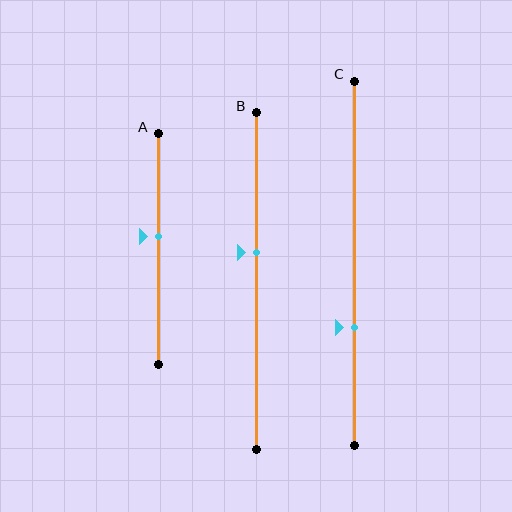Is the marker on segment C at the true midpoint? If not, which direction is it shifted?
No, the marker on segment C is shifted downward by about 18% of the segment length.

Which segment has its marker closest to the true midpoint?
Segment A has its marker closest to the true midpoint.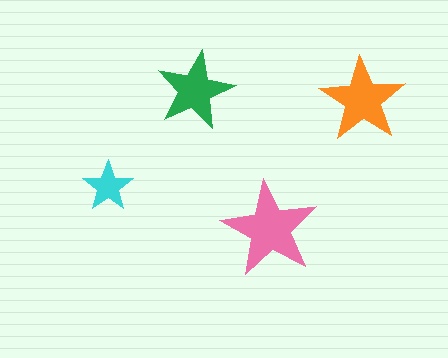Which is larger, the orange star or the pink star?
The pink one.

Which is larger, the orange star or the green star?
The orange one.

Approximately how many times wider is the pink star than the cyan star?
About 2 times wider.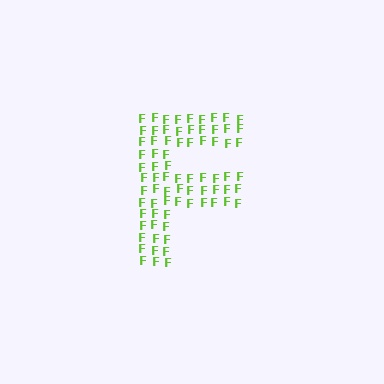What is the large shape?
The large shape is the letter F.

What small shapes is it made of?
It is made of small letter F's.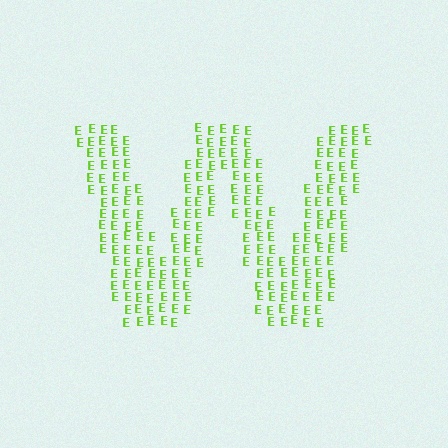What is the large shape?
The large shape is the letter W.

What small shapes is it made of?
It is made of small letter E's.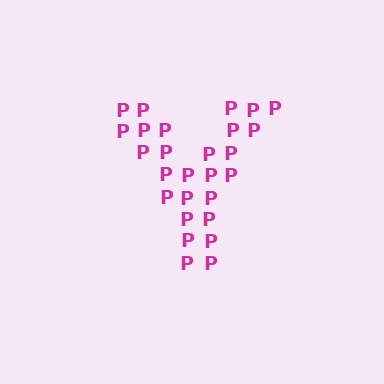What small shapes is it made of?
It is made of small letter P's.